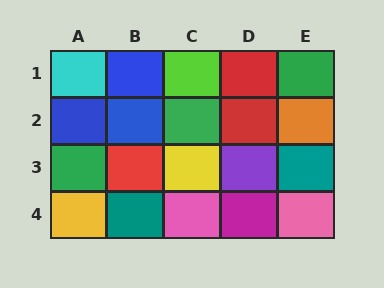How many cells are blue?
3 cells are blue.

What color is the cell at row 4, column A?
Yellow.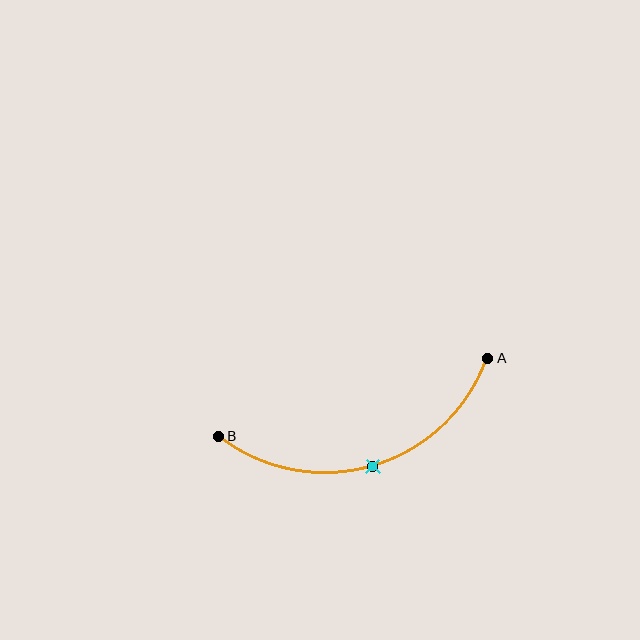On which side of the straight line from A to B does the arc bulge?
The arc bulges below the straight line connecting A and B.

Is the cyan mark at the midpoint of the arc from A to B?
Yes. The cyan mark lies on the arc at equal arc-length from both A and B — it is the arc midpoint.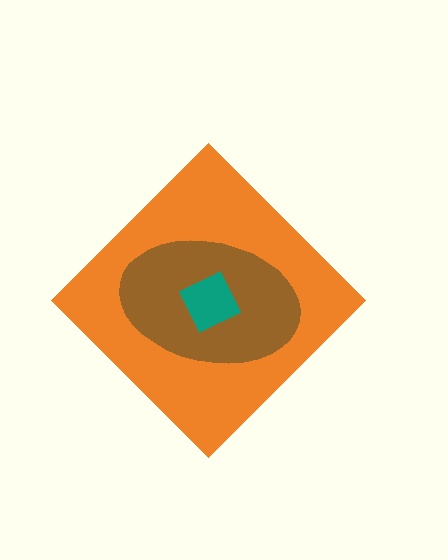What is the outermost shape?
The orange diamond.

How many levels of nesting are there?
3.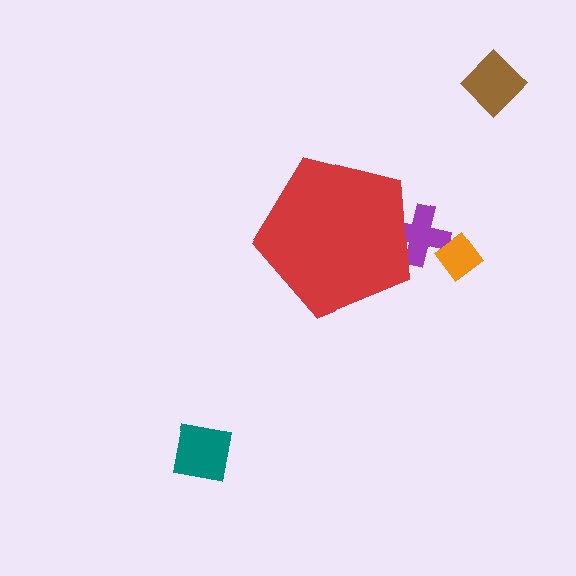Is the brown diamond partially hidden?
No, the brown diamond is fully visible.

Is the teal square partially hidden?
No, the teal square is fully visible.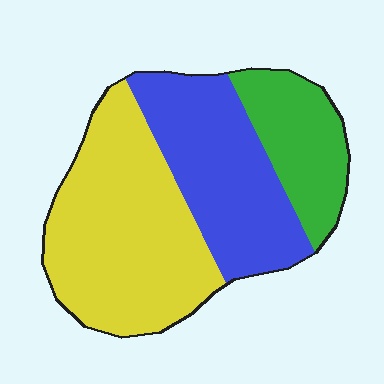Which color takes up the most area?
Yellow, at roughly 45%.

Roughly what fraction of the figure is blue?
Blue covers 33% of the figure.